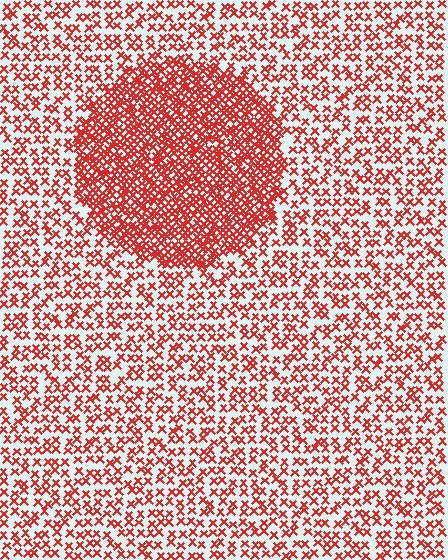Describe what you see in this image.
The image contains small red elements arranged at two different densities. A circle-shaped region is visible where the elements are more densely packed than the surrounding area.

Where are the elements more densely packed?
The elements are more densely packed inside the circle boundary.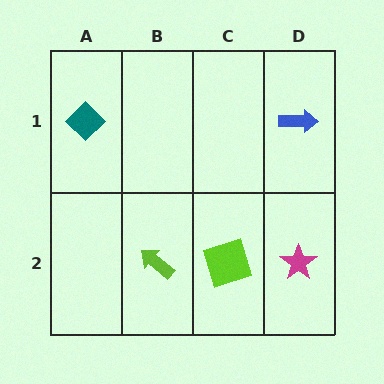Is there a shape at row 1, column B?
No, that cell is empty.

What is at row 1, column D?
A blue arrow.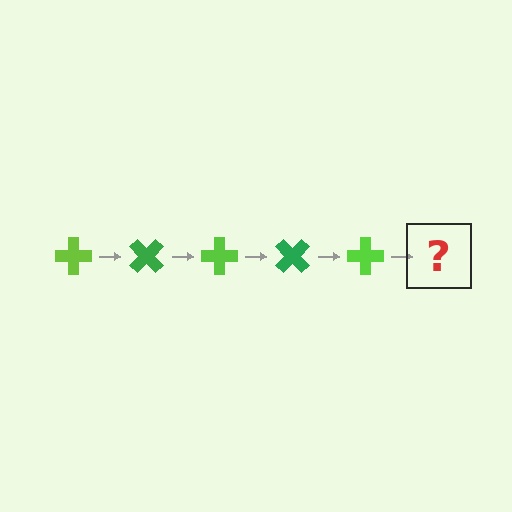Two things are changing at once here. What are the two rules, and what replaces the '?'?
The two rules are that it rotates 45 degrees each step and the color cycles through lime and green. The '?' should be a green cross, rotated 225 degrees from the start.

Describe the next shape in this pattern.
It should be a green cross, rotated 225 degrees from the start.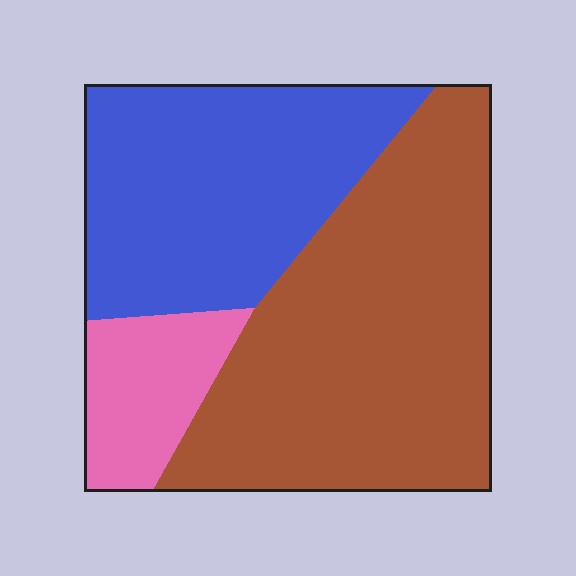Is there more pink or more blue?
Blue.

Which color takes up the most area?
Brown, at roughly 50%.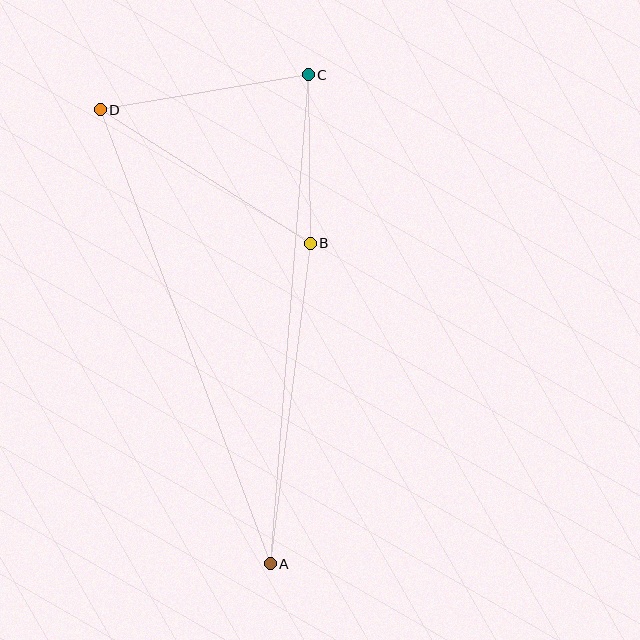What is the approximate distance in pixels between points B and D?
The distance between B and D is approximately 249 pixels.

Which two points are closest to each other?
Points B and C are closest to each other.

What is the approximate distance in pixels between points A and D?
The distance between A and D is approximately 485 pixels.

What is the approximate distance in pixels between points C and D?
The distance between C and D is approximately 211 pixels.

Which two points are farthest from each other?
Points A and C are farthest from each other.